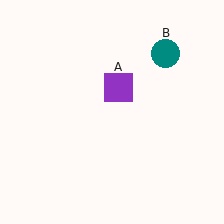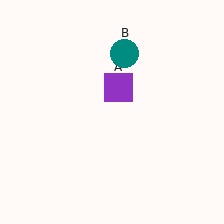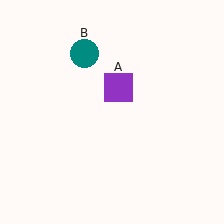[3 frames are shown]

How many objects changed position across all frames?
1 object changed position: teal circle (object B).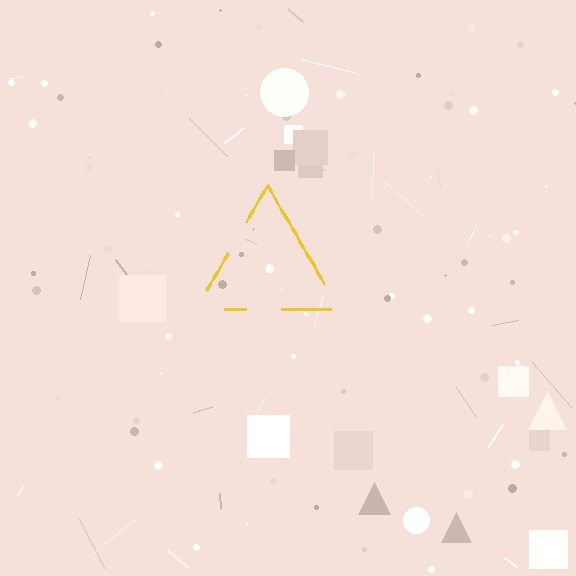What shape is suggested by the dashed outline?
The dashed outline suggests a triangle.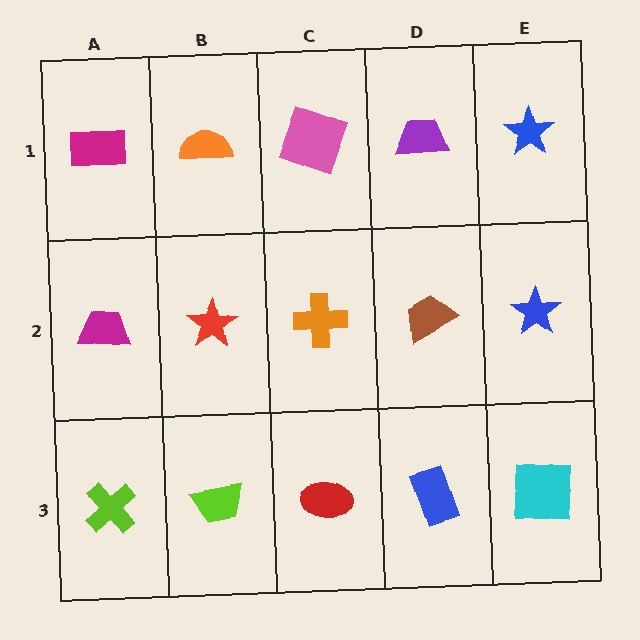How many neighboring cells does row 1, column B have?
3.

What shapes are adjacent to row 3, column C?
An orange cross (row 2, column C), a lime trapezoid (row 3, column B), a blue rectangle (row 3, column D).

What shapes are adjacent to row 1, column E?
A blue star (row 2, column E), a purple trapezoid (row 1, column D).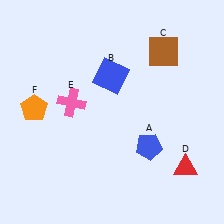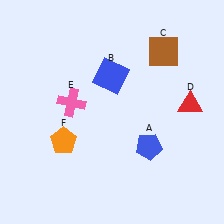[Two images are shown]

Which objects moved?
The objects that moved are: the red triangle (D), the orange pentagon (F).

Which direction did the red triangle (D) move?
The red triangle (D) moved up.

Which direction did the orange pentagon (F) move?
The orange pentagon (F) moved down.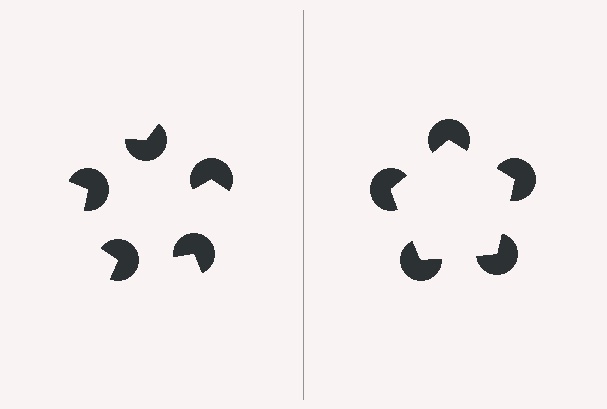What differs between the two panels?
The pac-man discs are positioned identically on both sides; only the wedge orientations differ. On the right they align to a pentagon; on the left they are misaligned.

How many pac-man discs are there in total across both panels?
10 — 5 on each side.